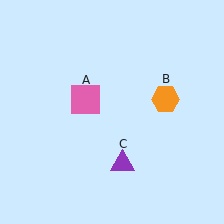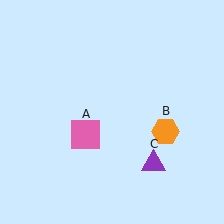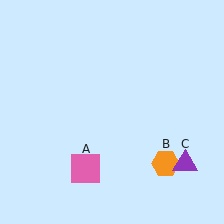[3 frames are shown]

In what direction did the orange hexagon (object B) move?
The orange hexagon (object B) moved down.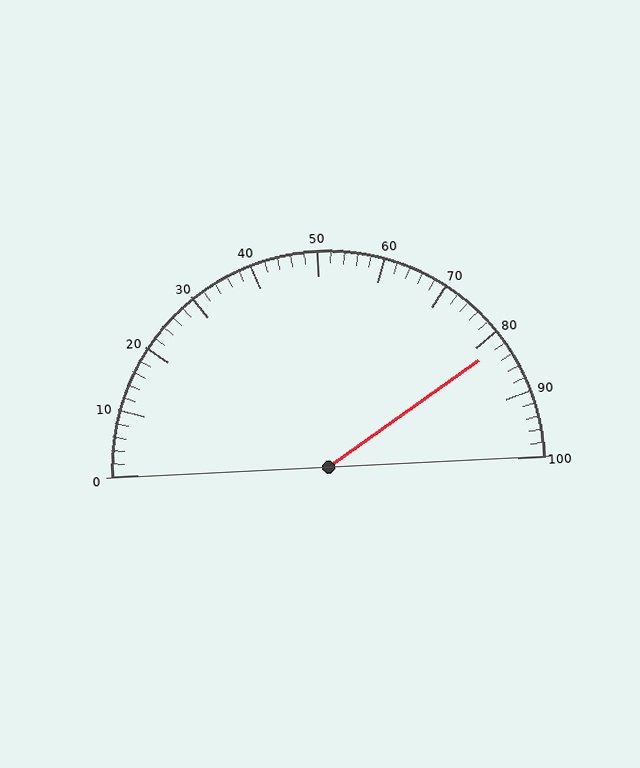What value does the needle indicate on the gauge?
The needle indicates approximately 82.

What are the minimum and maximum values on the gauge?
The gauge ranges from 0 to 100.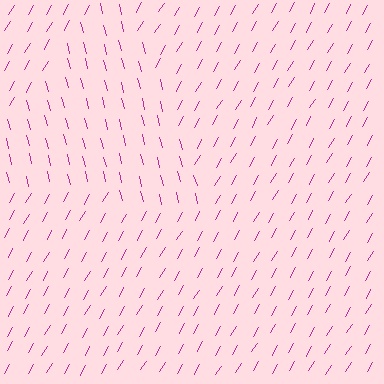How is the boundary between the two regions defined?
The boundary is defined purely by a change in line orientation (approximately 45 degrees difference). All lines are the same color and thickness.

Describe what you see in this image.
The image is filled with small magenta line segments. A triangle region in the image has lines oriented differently from the surrounding lines, creating a visible texture boundary.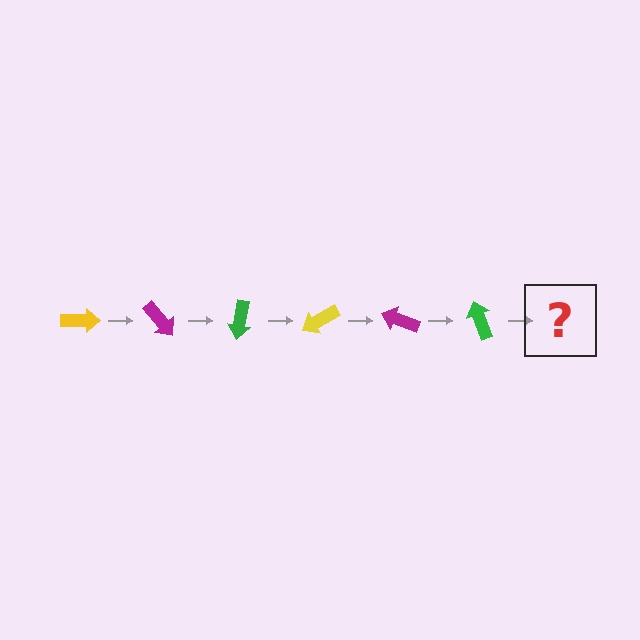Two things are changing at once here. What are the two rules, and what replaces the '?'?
The two rules are that it rotates 50 degrees each step and the color cycles through yellow, magenta, and green. The '?' should be a yellow arrow, rotated 300 degrees from the start.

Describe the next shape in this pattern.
It should be a yellow arrow, rotated 300 degrees from the start.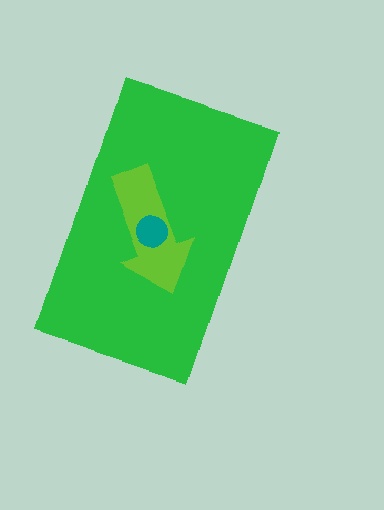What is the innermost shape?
The teal circle.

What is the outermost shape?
The green rectangle.